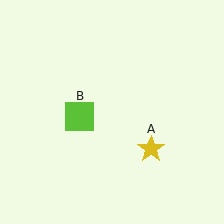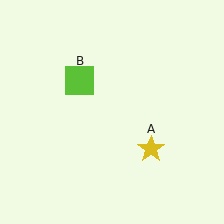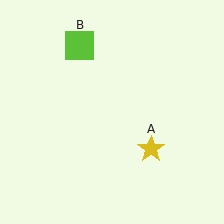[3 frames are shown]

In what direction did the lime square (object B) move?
The lime square (object B) moved up.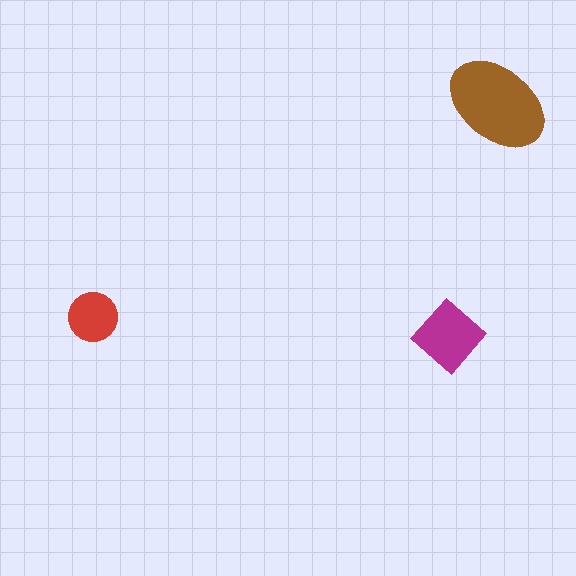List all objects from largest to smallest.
The brown ellipse, the magenta diamond, the red circle.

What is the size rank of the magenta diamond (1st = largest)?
2nd.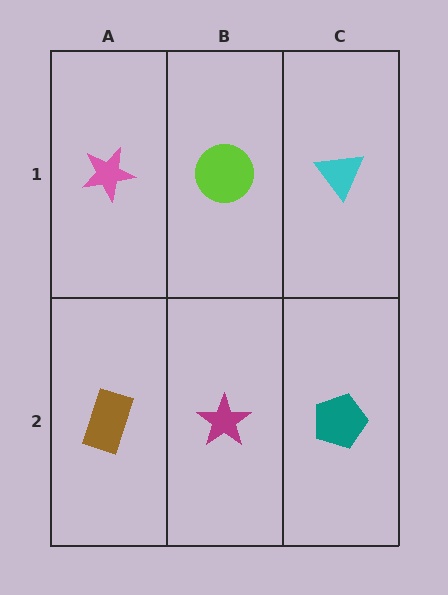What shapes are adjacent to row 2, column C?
A cyan triangle (row 1, column C), a magenta star (row 2, column B).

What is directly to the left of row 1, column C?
A lime circle.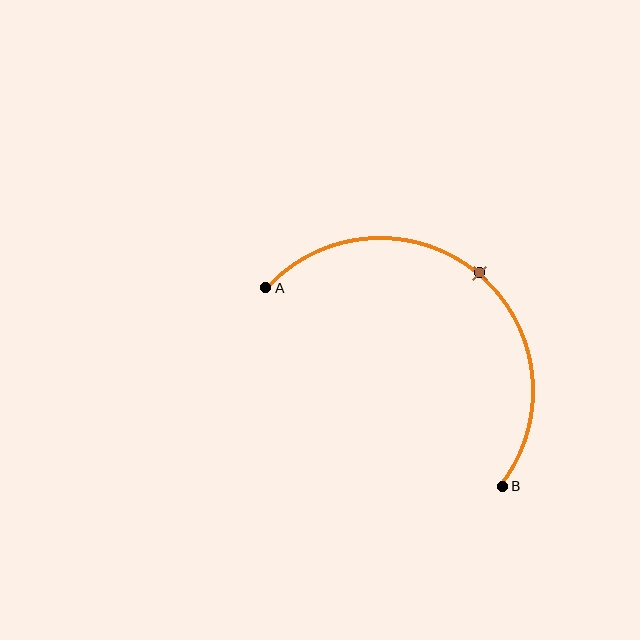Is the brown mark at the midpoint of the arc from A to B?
Yes. The brown mark lies on the arc at equal arc-length from both A and B — it is the arc midpoint.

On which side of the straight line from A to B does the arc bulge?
The arc bulges above and to the right of the straight line connecting A and B.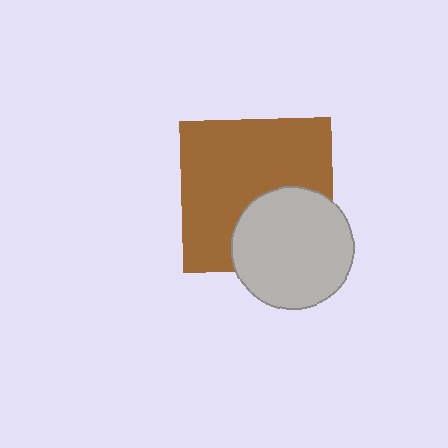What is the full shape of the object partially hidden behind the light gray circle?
The partially hidden object is a brown square.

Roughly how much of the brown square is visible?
Most of it is visible (roughly 67%).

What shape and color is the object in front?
The object in front is a light gray circle.